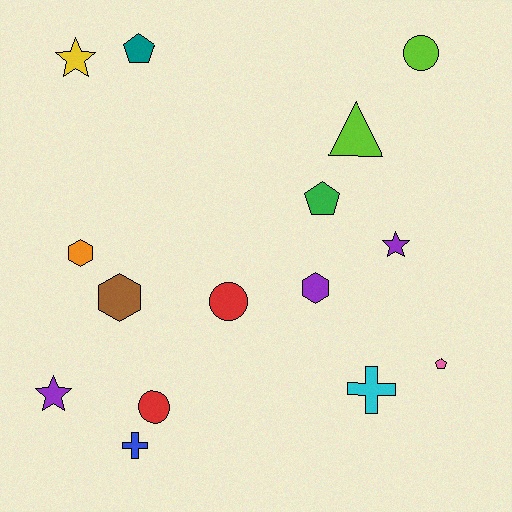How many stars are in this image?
There are 3 stars.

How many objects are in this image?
There are 15 objects.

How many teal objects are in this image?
There is 1 teal object.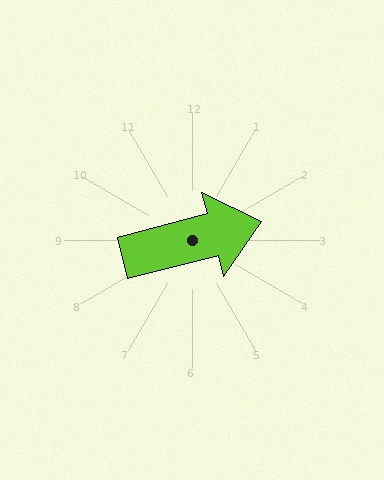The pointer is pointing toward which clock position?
Roughly 3 o'clock.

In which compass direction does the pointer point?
East.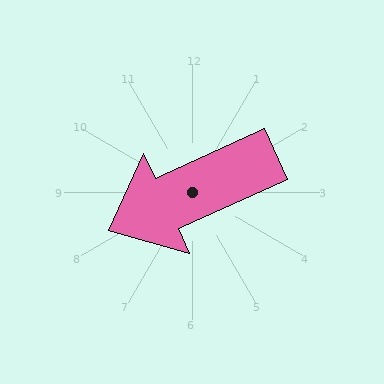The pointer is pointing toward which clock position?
Roughly 8 o'clock.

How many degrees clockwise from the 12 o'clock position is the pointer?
Approximately 246 degrees.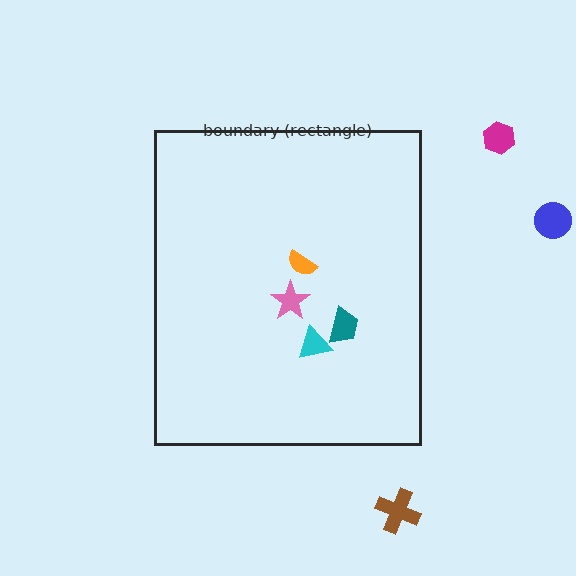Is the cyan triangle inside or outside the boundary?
Inside.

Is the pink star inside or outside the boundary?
Inside.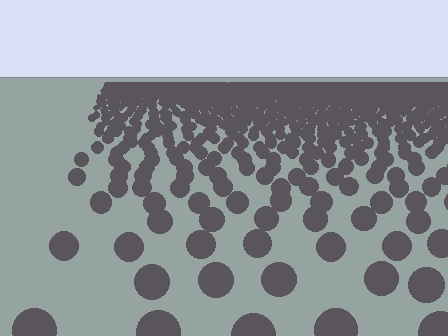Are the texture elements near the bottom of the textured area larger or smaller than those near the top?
Larger. Near the bottom, elements are closer to the viewer and appear at a bigger on-screen size.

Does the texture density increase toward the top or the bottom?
Density increases toward the top.